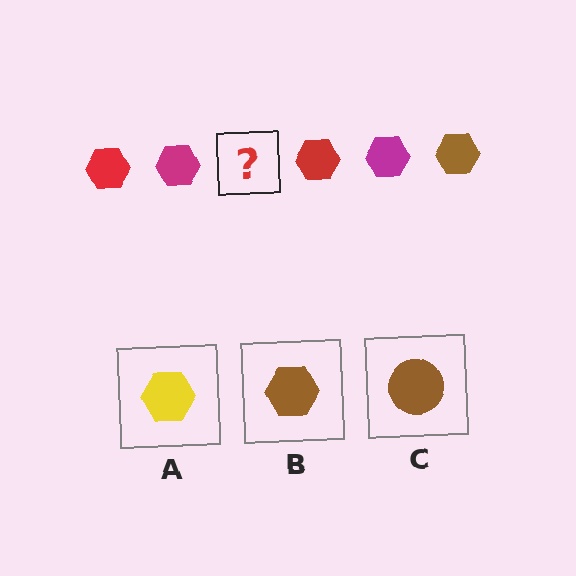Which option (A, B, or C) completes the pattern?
B.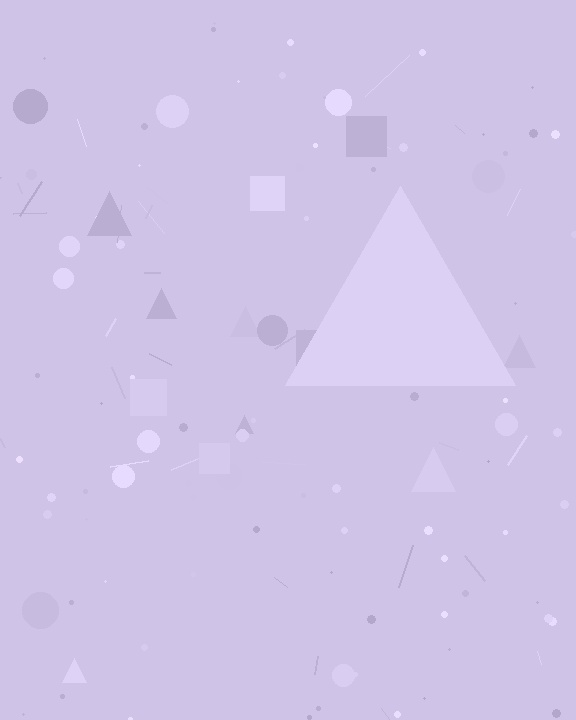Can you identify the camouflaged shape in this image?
The camouflaged shape is a triangle.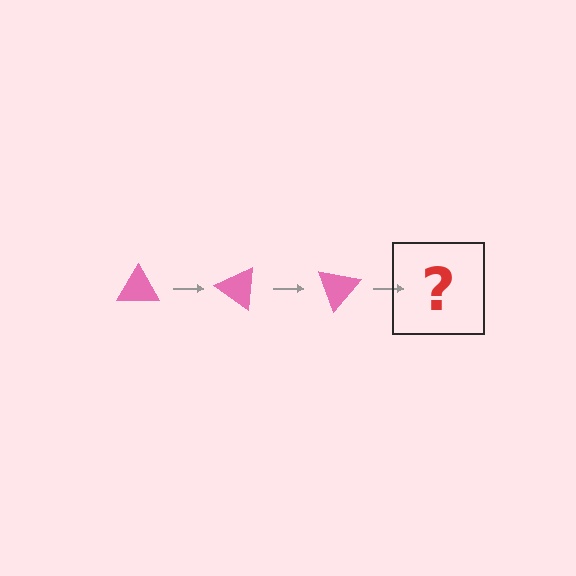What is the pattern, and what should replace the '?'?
The pattern is that the triangle rotates 35 degrees each step. The '?' should be a pink triangle rotated 105 degrees.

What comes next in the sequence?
The next element should be a pink triangle rotated 105 degrees.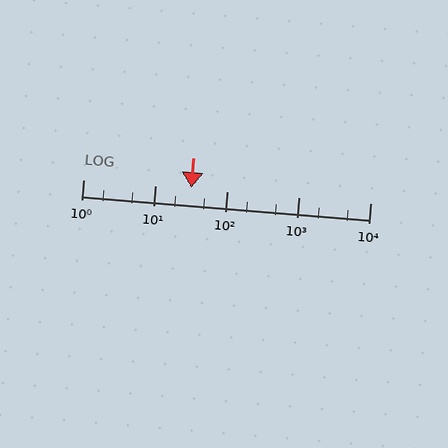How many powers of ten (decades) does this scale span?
The scale spans 4 decades, from 1 to 10000.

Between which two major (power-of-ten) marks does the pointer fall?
The pointer is between 10 and 100.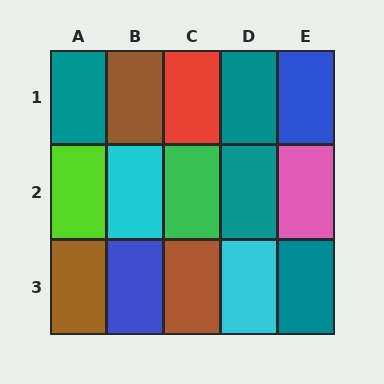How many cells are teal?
4 cells are teal.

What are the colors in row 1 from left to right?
Teal, brown, red, teal, blue.